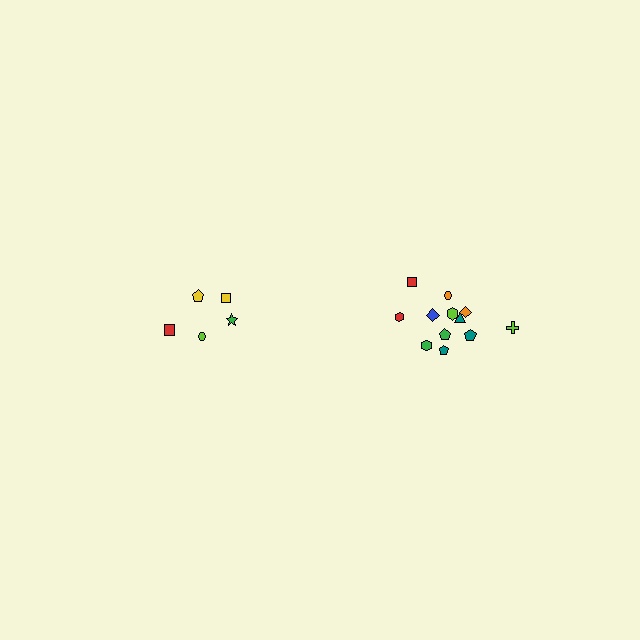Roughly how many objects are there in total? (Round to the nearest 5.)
Roughly 15 objects in total.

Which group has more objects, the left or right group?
The right group.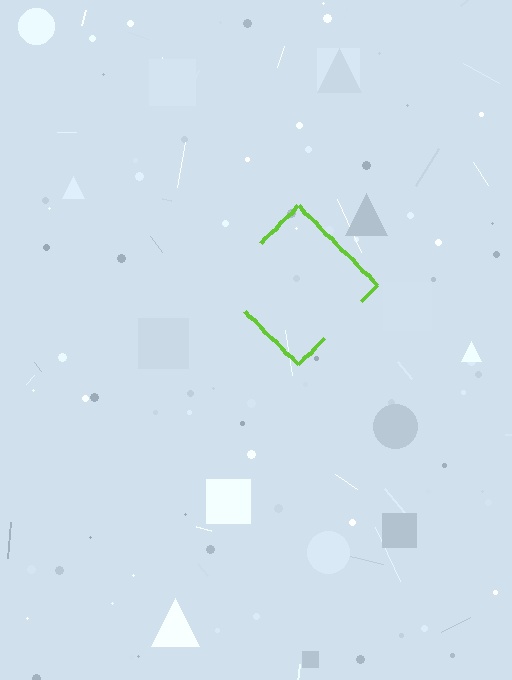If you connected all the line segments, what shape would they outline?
They would outline a diamond.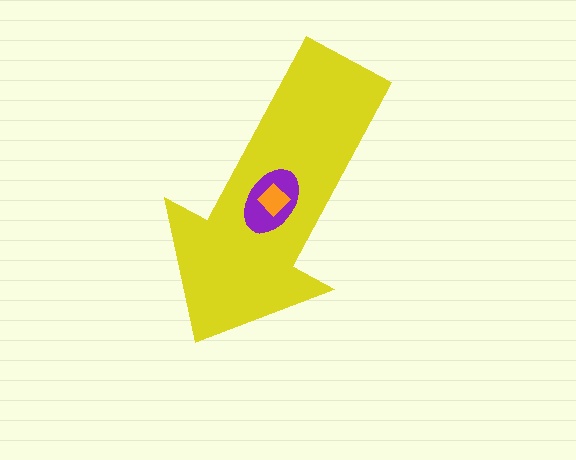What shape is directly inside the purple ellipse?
The orange diamond.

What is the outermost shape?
The yellow arrow.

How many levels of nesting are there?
3.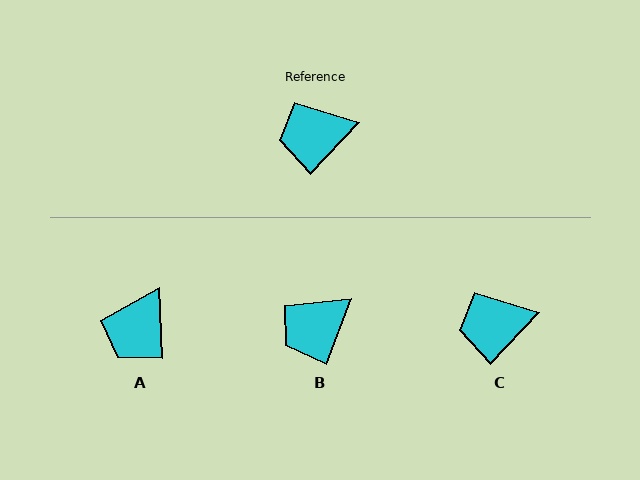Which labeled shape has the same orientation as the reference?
C.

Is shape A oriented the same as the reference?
No, it is off by about 46 degrees.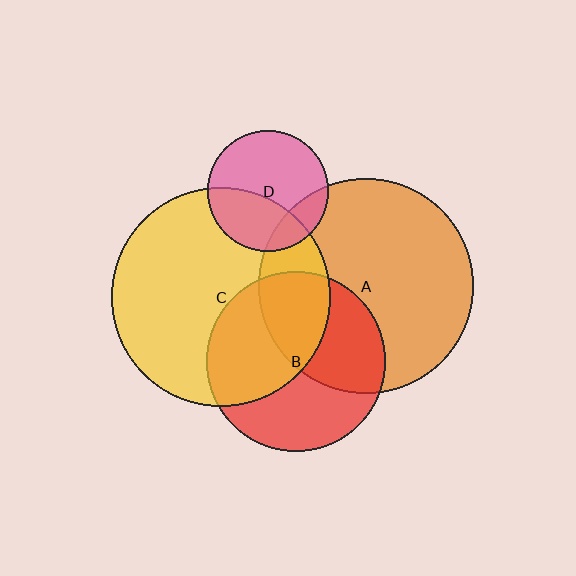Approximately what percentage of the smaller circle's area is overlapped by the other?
Approximately 15%.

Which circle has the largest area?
Circle C (yellow).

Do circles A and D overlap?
Yes.